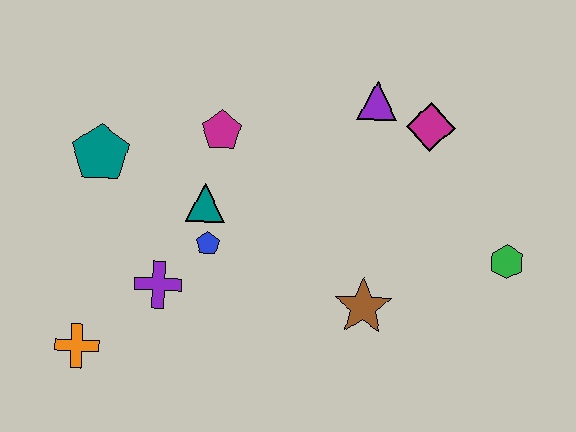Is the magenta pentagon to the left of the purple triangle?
Yes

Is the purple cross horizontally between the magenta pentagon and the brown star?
No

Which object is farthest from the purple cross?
The green hexagon is farthest from the purple cross.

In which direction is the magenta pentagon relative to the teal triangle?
The magenta pentagon is above the teal triangle.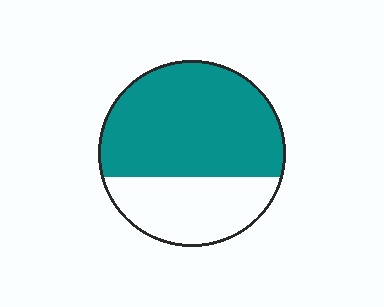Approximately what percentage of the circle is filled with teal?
Approximately 65%.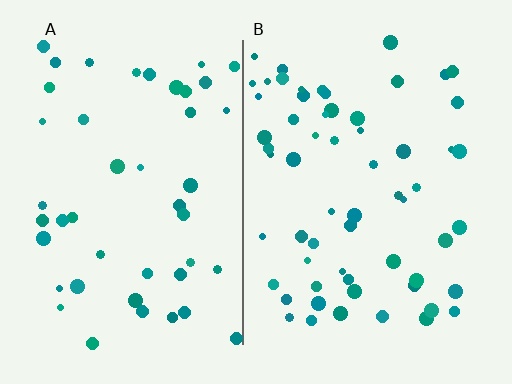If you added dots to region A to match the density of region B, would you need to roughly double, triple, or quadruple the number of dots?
Approximately double.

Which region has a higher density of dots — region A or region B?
B (the right).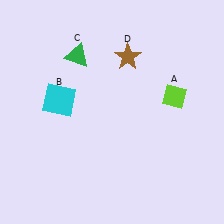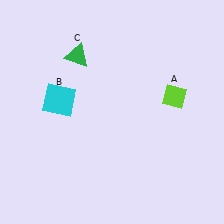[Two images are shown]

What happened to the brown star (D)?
The brown star (D) was removed in Image 2. It was in the top-right area of Image 1.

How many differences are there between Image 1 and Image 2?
There is 1 difference between the two images.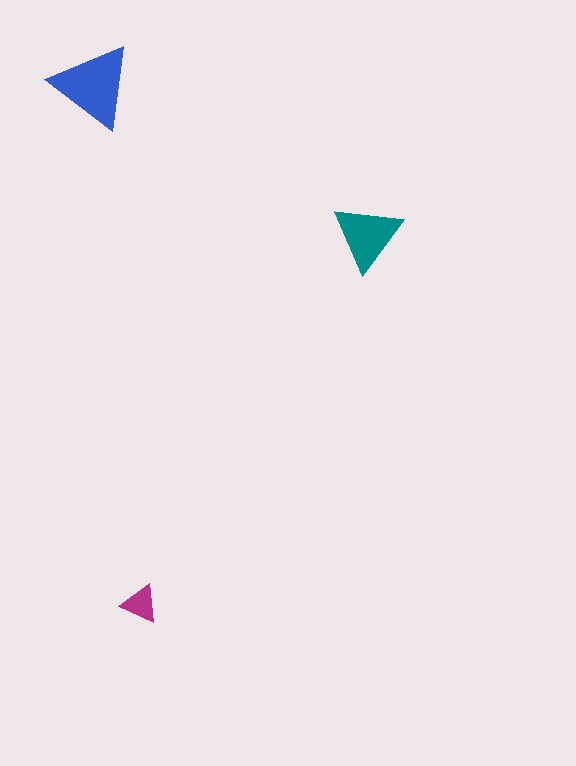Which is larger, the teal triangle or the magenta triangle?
The teal one.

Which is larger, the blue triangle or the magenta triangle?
The blue one.